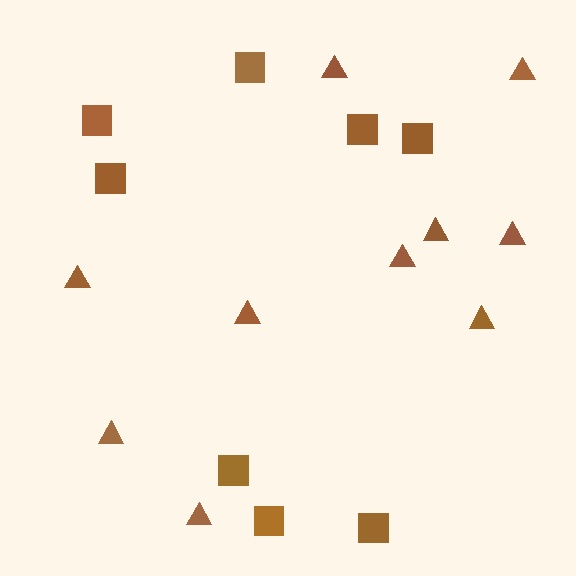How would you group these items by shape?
There are 2 groups: one group of squares (8) and one group of triangles (10).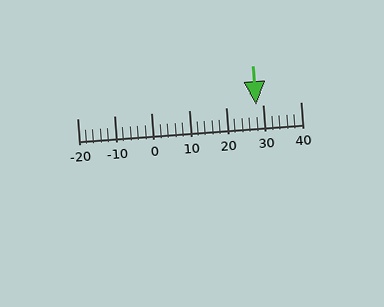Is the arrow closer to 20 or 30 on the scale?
The arrow is closer to 30.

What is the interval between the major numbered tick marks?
The major tick marks are spaced 10 units apart.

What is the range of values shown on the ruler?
The ruler shows values from -20 to 40.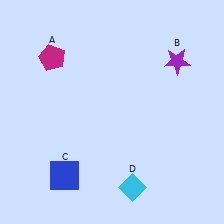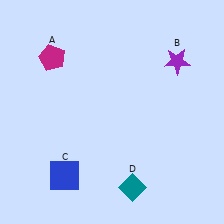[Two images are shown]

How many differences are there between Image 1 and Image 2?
There is 1 difference between the two images.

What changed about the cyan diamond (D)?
In Image 1, D is cyan. In Image 2, it changed to teal.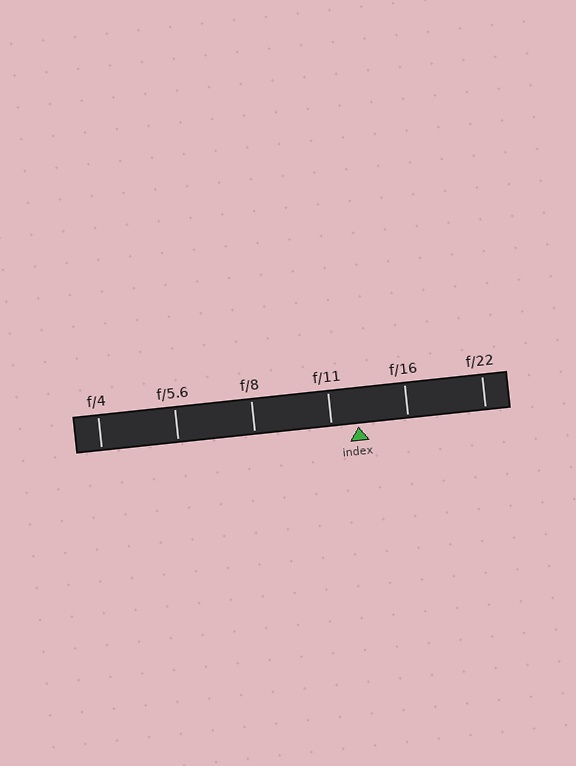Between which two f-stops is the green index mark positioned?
The index mark is between f/11 and f/16.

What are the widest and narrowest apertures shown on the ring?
The widest aperture shown is f/4 and the narrowest is f/22.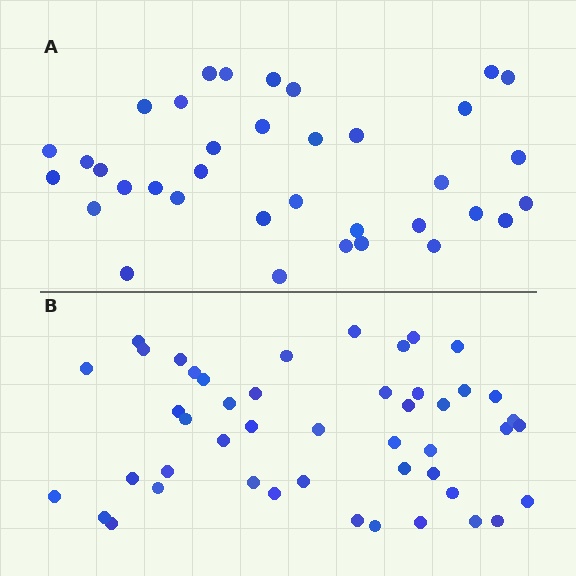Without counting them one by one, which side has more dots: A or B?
Region B (the bottom region) has more dots.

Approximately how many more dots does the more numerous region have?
Region B has roughly 12 or so more dots than region A.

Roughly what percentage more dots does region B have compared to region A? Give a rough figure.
About 30% more.